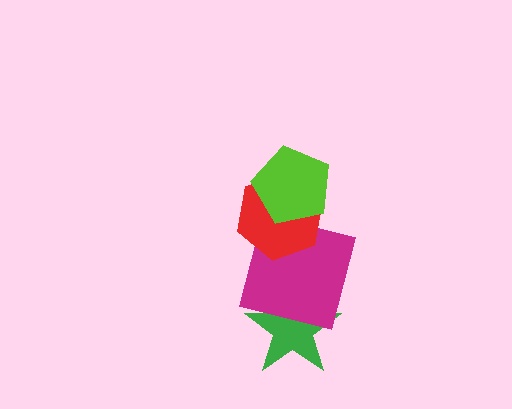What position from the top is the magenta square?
The magenta square is 3rd from the top.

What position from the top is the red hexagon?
The red hexagon is 2nd from the top.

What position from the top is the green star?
The green star is 4th from the top.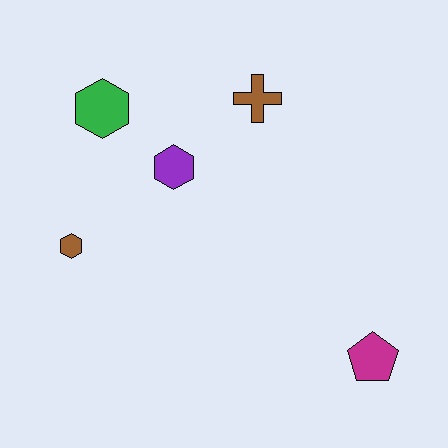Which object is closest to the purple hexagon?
The green hexagon is closest to the purple hexagon.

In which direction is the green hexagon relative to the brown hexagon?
The green hexagon is above the brown hexagon.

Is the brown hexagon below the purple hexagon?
Yes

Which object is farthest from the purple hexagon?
The magenta pentagon is farthest from the purple hexagon.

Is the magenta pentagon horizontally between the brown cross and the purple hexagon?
No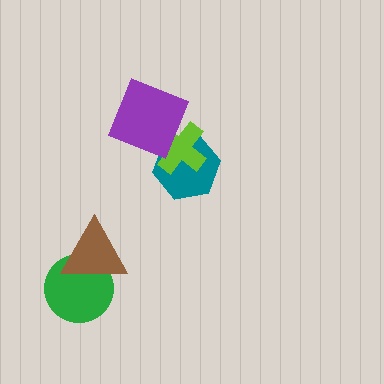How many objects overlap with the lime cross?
2 objects overlap with the lime cross.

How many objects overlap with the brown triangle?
1 object overlaps with the brown triangle.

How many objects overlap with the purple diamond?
2 objects overlap with the purple diamond.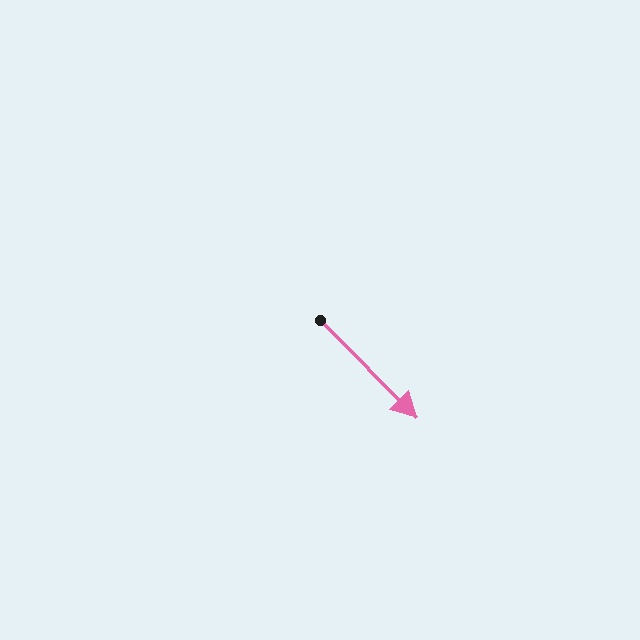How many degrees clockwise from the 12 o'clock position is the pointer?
Approximately 135 degrees.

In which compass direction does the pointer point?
Southeast.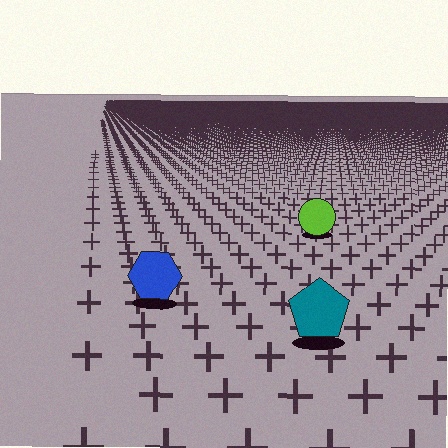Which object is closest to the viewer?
The teal pentagon is closest. The texture marks near it are larger and more spread out.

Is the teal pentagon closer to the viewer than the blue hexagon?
Yes. The teal pentagon is closer — you can tell from the texture gradient: the ground texture is coarser near it.